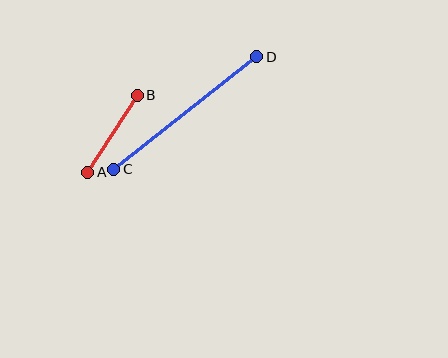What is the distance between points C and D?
The distance is approximately 182 pixels.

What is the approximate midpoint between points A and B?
The midpoint is at approximately (113, 134) pixels.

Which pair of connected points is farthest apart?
Points C and D are farthest apart.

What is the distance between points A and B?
The distance is approximately 92 pixels.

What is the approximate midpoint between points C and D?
The midpoint is at approximately (185, 113) pixels.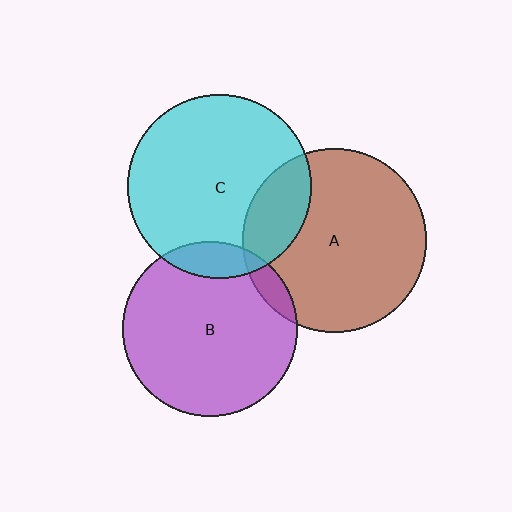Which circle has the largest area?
Circle C (cyan).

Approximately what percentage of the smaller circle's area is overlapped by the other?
Approximately 20%.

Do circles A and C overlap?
Yes.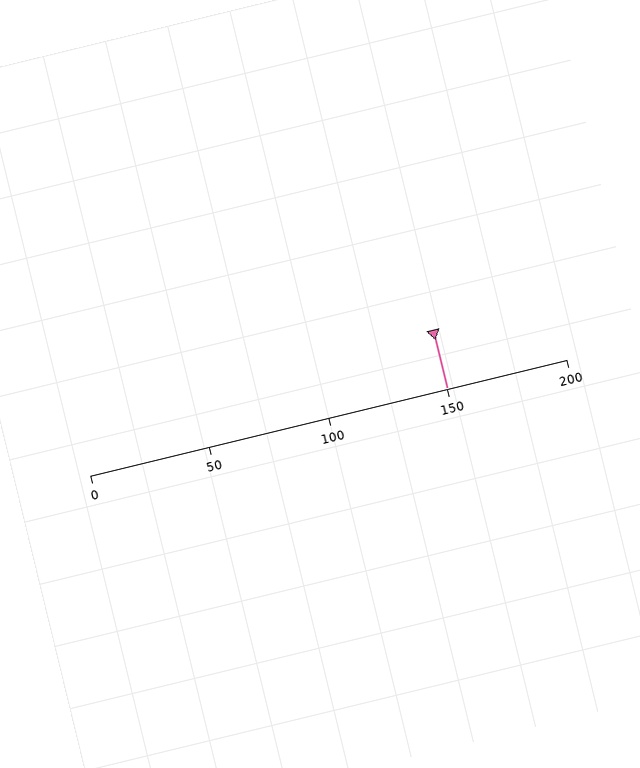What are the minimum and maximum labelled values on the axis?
The axis runs from 0 to 200.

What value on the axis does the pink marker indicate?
The marker indicates approximately 150.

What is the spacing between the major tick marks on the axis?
The major ticks are spaced 50 apart.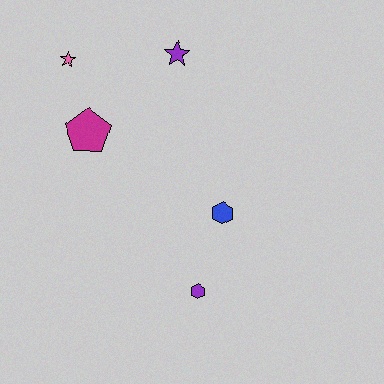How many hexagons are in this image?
There are 2 hexagons.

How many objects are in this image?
There are 5 objects.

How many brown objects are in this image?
There are no brown objects.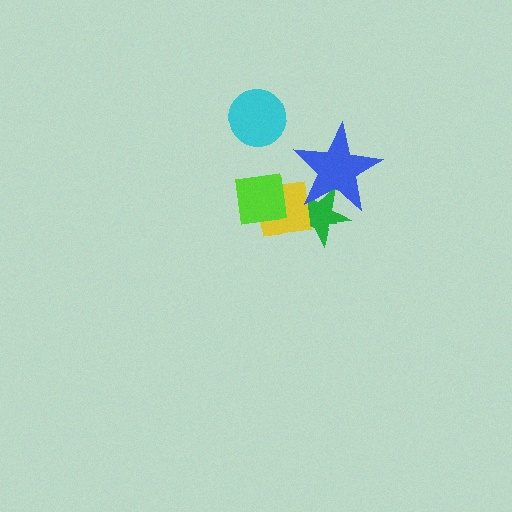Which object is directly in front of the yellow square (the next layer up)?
The blue star is directly in front of the yellow square.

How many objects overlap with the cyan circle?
0 objects overlap with the cyan circle.